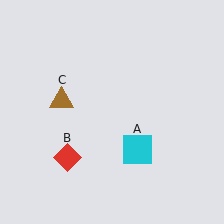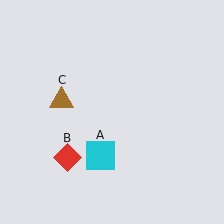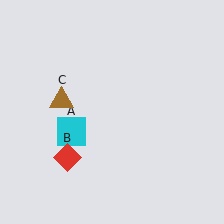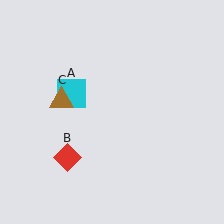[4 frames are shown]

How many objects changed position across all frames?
1 object changed position: cyan square (object A).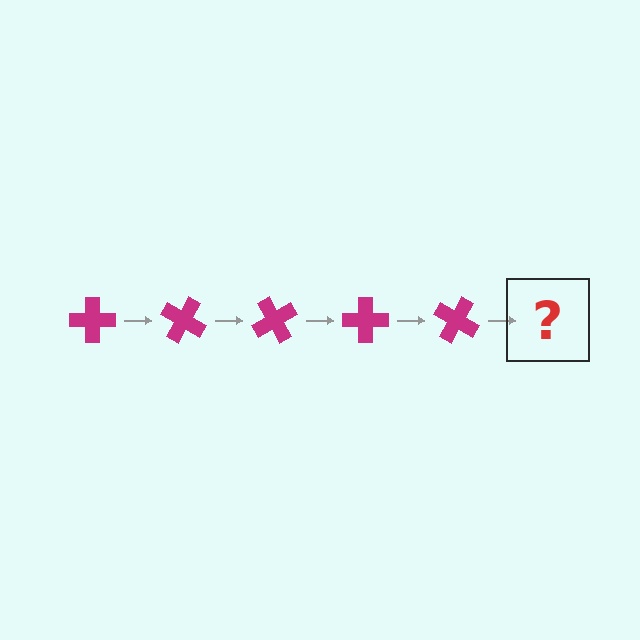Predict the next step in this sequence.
The next step is a magenta cross rotated 150 degrees.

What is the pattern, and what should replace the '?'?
The pattern is that the cross rotates 30 degrees each step. The '?' should be a magenta cross rotated 150 degrees.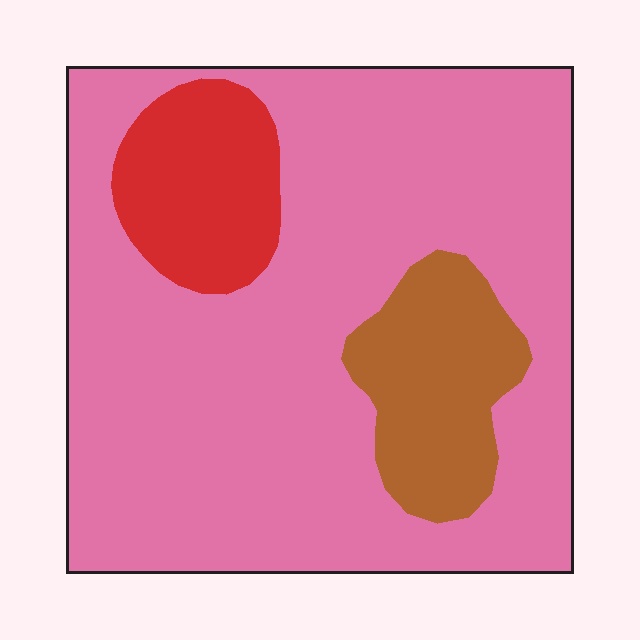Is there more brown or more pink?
Pink.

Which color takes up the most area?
Pink, at roughly 75%.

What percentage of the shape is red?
Red takes up about one eighth (1/8) of the shape.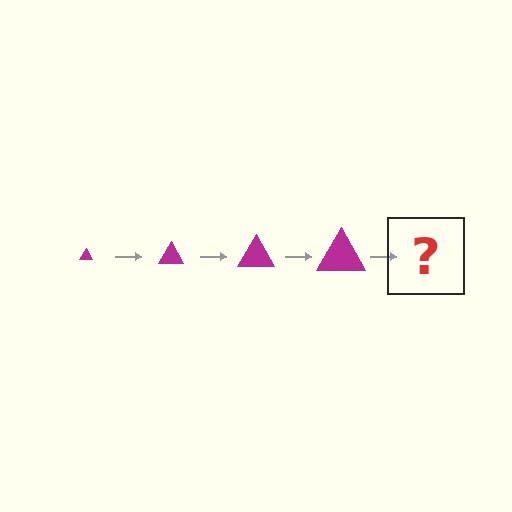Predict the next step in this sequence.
The next step is a magenta triangle, larger than the previous one.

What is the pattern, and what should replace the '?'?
The pattern is that the triangle gets progressively larger each step. The '?' should be a magenta triangle, larger than the previous one.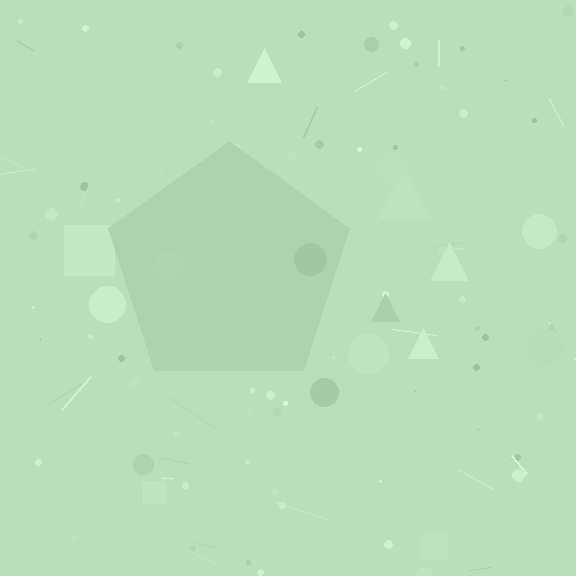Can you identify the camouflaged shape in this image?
The camouflaged shape is a pentagon.